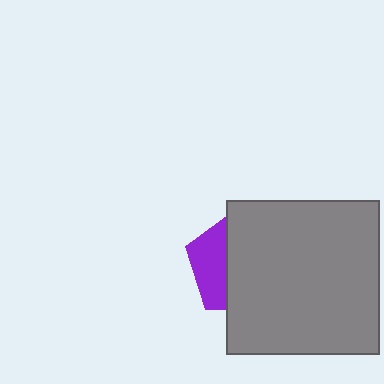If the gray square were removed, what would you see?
You would see the complete purple pentagon.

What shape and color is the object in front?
The object in front is a gray square.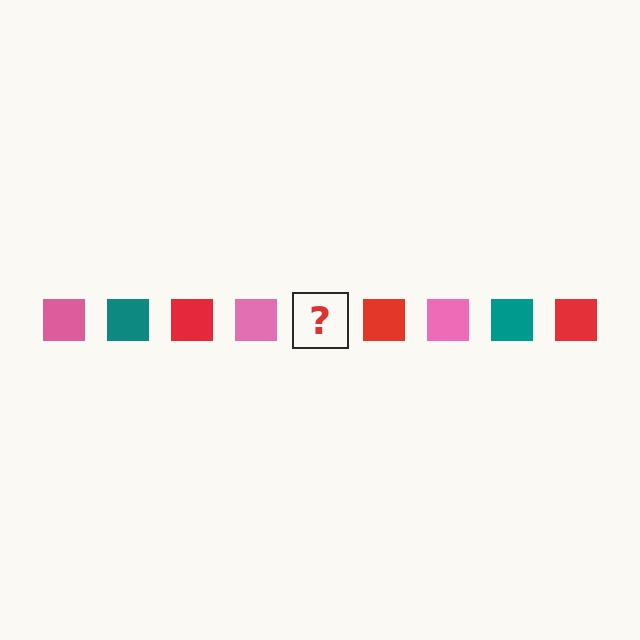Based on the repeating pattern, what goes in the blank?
The blank should be a teal square.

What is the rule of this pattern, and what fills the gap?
The rule is that the pattern cycles through pink, teal, red squares. The gap should be filled with a teal square.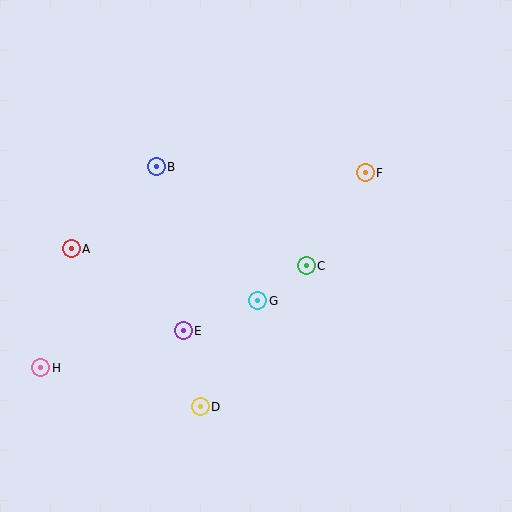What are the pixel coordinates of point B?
Point B is at (156, 167).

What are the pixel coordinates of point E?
Point E is at (183, 331).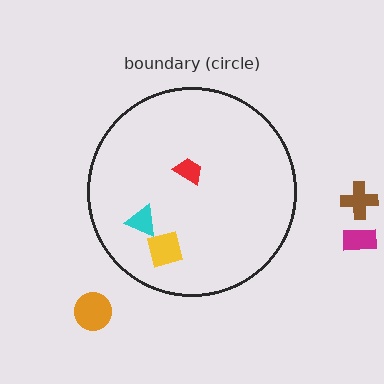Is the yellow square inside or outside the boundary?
Inside.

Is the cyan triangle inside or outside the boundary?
Inside.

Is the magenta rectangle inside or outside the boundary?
Outside.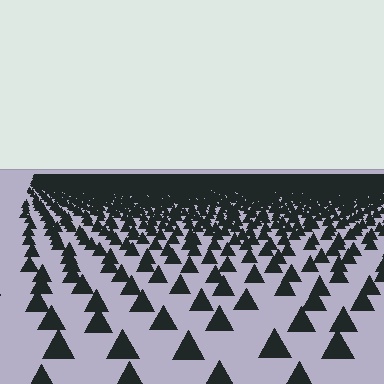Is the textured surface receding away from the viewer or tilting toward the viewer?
The surface is receding away from the viewer. Texture elements get smaller and denser toward the top.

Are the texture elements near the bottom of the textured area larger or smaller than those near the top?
Larger. Near the bottom, elements are closer to the viewer and appear at a bigger on-screen size.